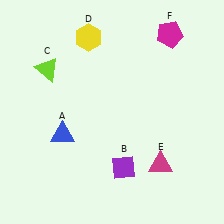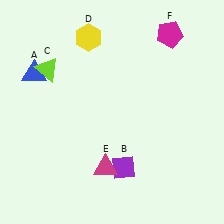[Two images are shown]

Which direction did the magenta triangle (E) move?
The magenta triangle (E) moved left.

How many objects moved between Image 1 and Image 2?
2 objects moved between the two images.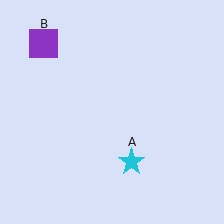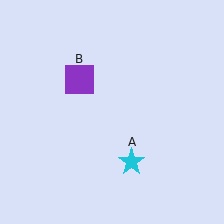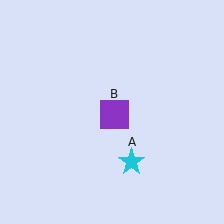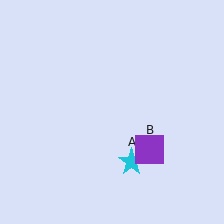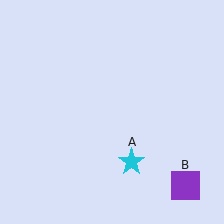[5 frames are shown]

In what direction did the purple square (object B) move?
The purple square (object B) moved down and to the right.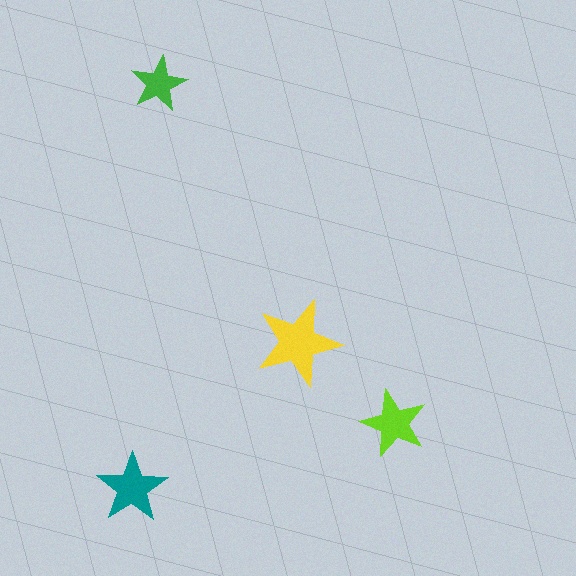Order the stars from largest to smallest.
the yellow one, the teal one, the lime one, the green one.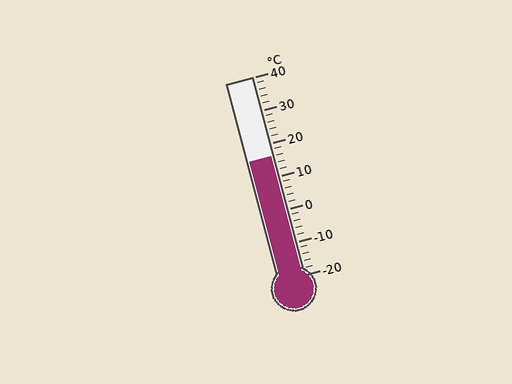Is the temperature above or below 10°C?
The temperature is above 10°C.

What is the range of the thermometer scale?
The thermometer scale ranges from -20°C to 40°C.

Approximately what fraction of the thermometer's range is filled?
The thermometer is filled to approximately 60% of its range.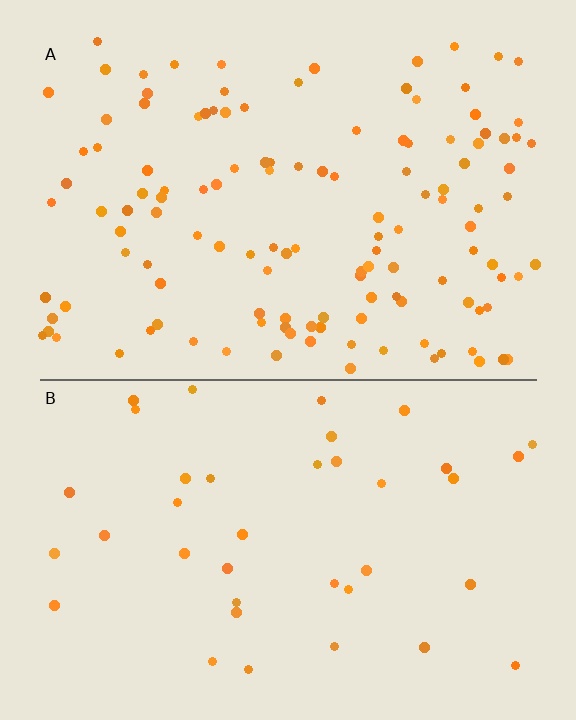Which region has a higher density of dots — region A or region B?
A (the top).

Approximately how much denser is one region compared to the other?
Approximately 3.3× — region A over region B.